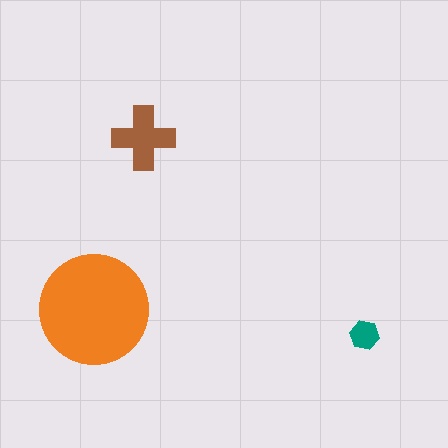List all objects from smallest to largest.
The teal hexagon, the brown cross, the orange circle.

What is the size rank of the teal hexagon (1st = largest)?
3rd.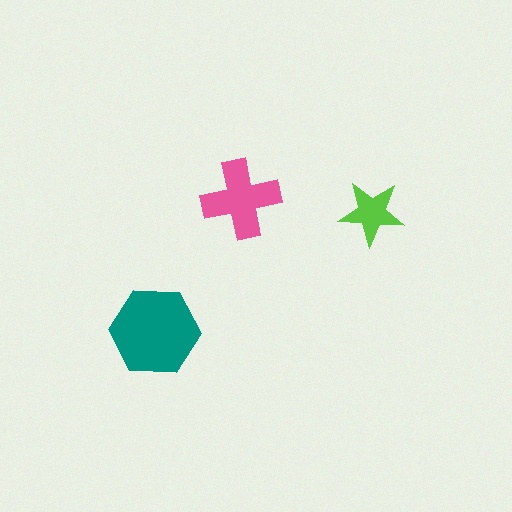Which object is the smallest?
The lime star.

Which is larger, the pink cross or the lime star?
The pink cross.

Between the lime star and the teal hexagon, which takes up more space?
The teal hexagon.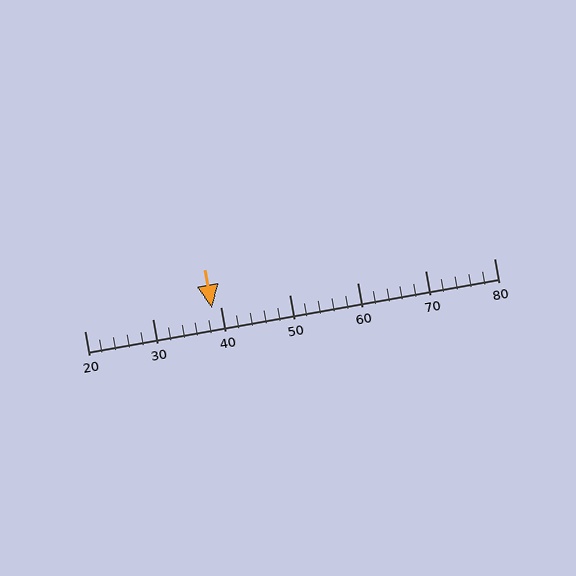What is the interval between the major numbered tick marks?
The major tick marks are spaced 10 units apart.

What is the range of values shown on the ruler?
The ruler shows values from 20 to 80.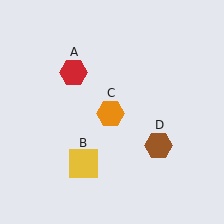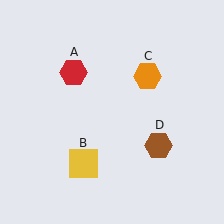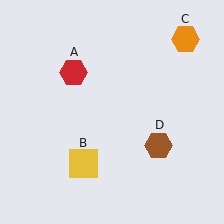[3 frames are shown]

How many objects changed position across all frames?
1 object changed position: orange hexagon (object C).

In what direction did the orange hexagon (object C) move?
The orange hexagon (object C) moved up and to the right.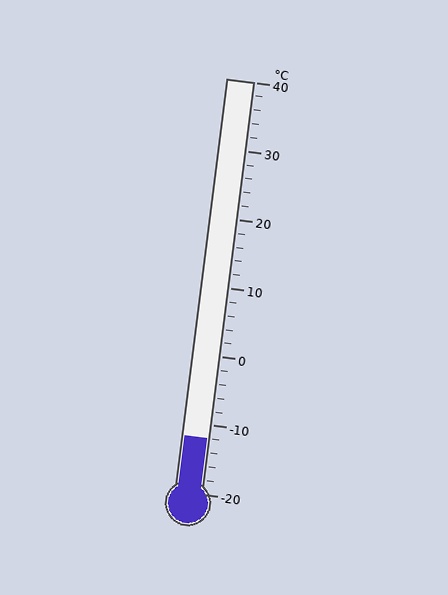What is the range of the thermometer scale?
The thermometer scale ranges from -20°C to 40°C.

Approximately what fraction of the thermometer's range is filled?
The thermometer is filled to approximately 15% of its range.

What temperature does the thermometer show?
The thermometer shows approximately -12°C.